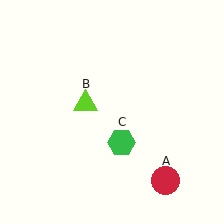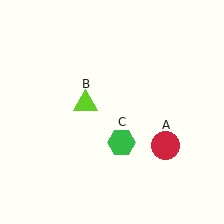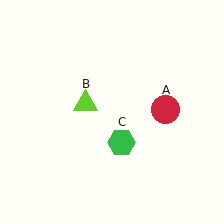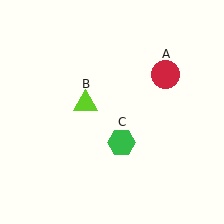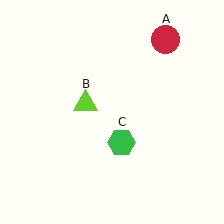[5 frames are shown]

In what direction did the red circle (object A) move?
The red circle (object A) moved up.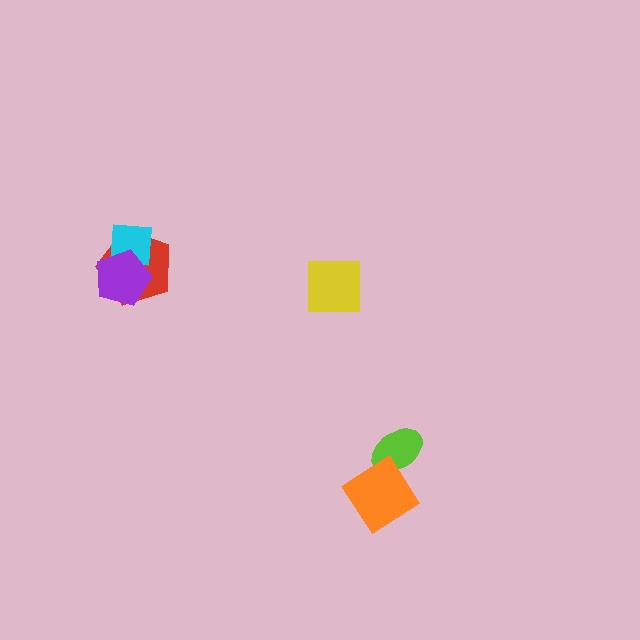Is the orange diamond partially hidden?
No, no other shape covers it.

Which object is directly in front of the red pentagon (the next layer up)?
The cyan square is directly in front of the red pentagon.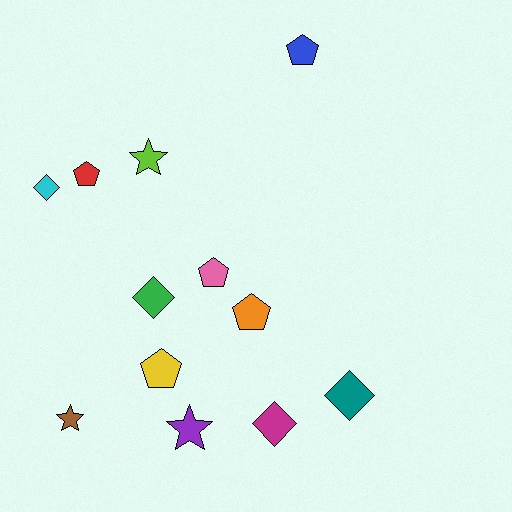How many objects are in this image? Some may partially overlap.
There are 12 objects.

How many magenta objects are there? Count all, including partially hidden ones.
There is 1 magenta object.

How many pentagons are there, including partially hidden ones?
There are 5 pentagons.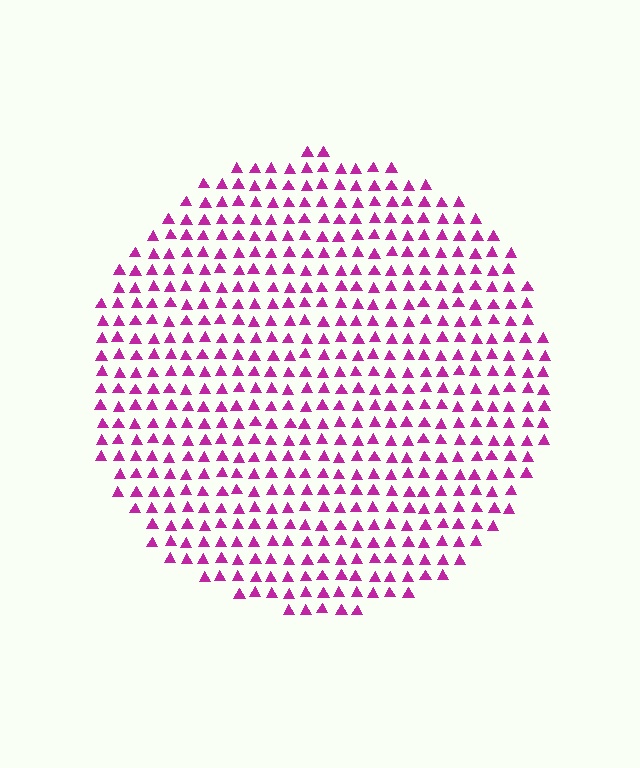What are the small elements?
The small elements are triangles.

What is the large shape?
The large shape is a circle.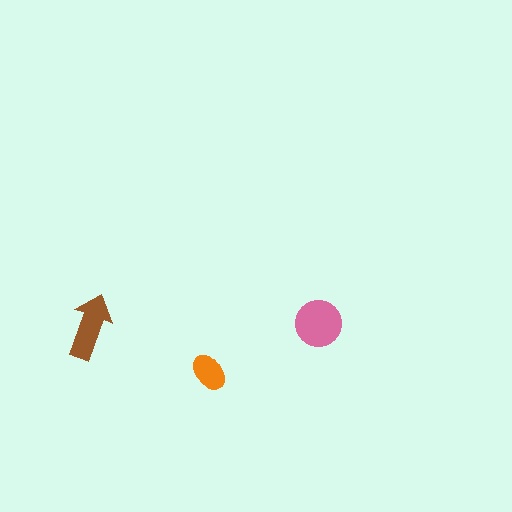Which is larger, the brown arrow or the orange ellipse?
The brown arrow.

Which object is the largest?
The pink circle.